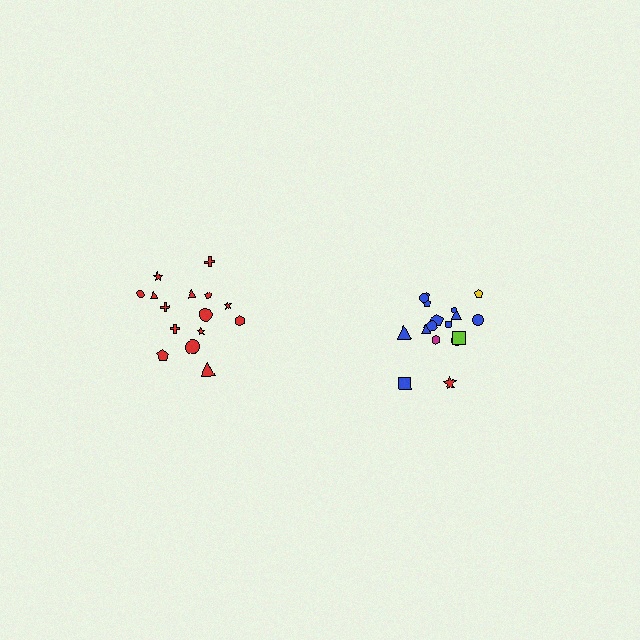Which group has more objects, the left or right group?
The right group.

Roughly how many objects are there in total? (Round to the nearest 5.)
Roughly 35 objects in total.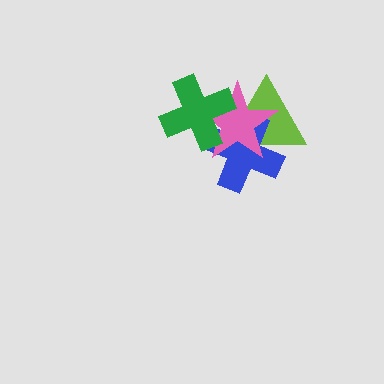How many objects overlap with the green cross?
3 objects overlap with the green cross.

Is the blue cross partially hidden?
Yes, it is partially covered by another shape.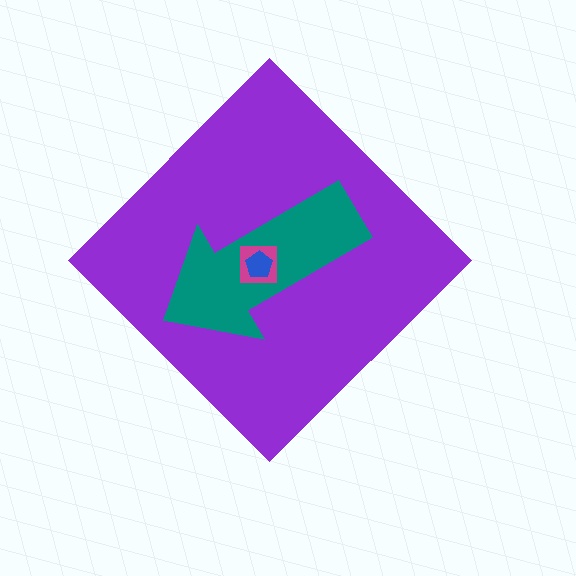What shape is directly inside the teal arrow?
The magenta square.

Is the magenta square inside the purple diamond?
Yes.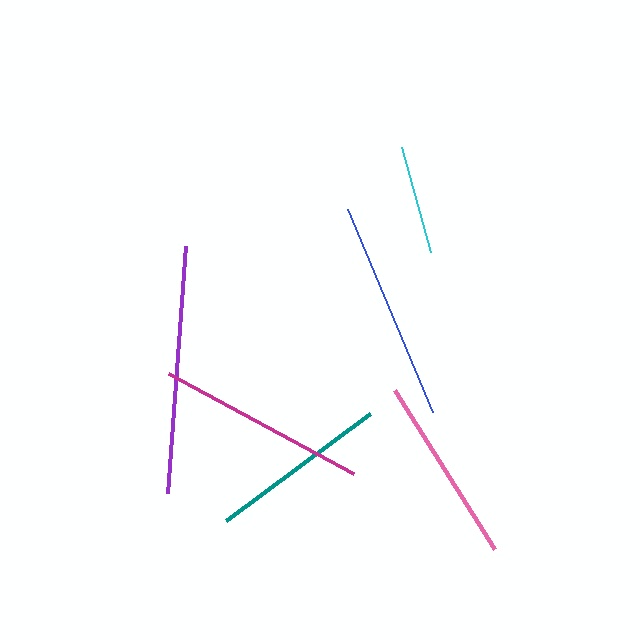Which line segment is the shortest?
The cyan line is the shortest at approximately 109 pixels.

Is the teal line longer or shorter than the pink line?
The pink line is longer than the teal line.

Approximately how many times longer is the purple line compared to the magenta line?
The purple line is approximately 1.2 times the length of the magenta line.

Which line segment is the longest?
The purple line is the longest at approximately 247 pixels.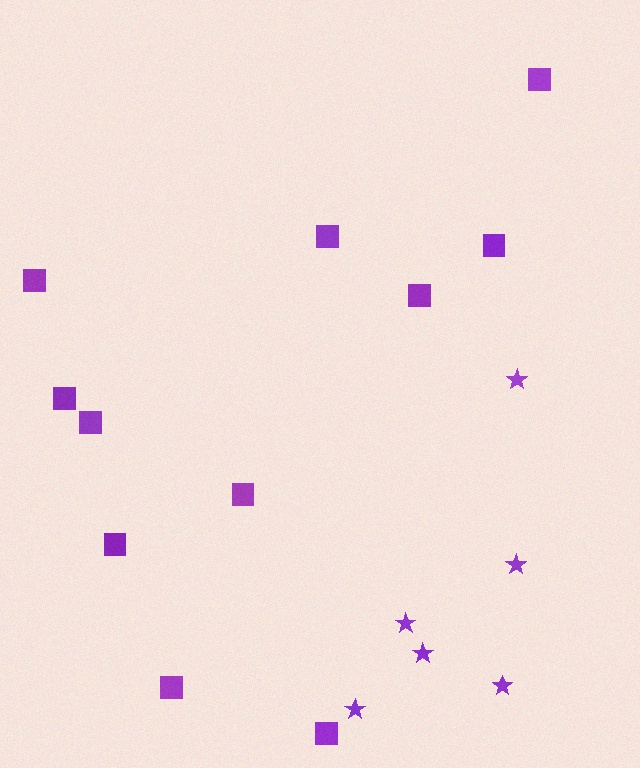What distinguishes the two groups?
There are 2 groups: one group of stars (6) and one group of squares (11).